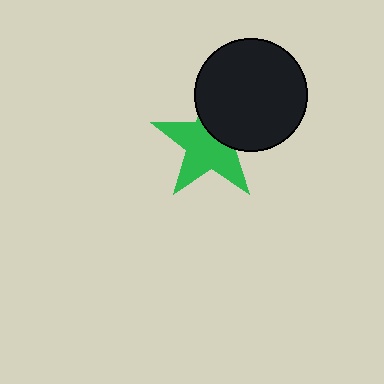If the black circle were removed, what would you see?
You would see the complete green star.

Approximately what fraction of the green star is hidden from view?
Roughly 37% of the green star is hidden behind the black circle.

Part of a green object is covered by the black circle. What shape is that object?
It is a star.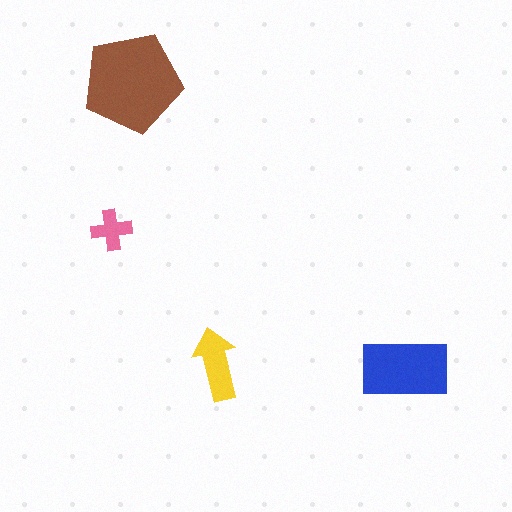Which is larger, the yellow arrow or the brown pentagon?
The brown pentagon.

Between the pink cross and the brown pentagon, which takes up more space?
The brown pentagon.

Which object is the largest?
The brown pentagon.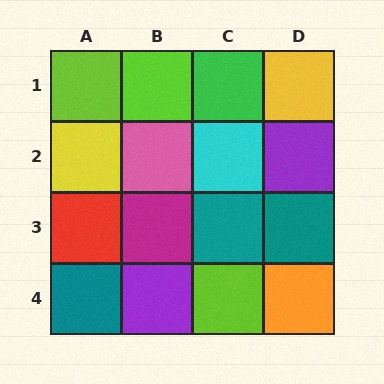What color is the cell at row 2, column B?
Pink.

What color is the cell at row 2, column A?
Yellow.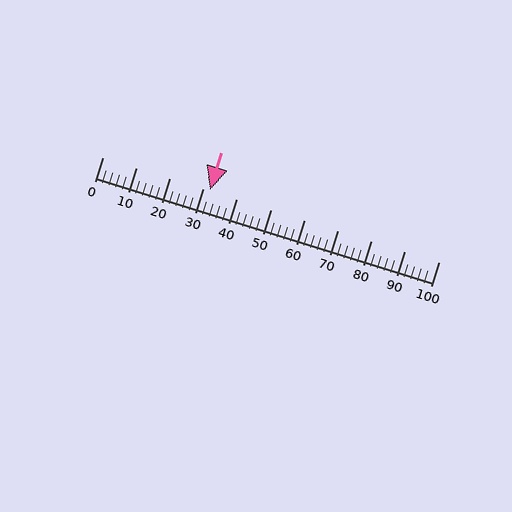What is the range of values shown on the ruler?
The ruler shows values from 0 to 100.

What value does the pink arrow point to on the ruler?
The pink arrow points to approximately 32.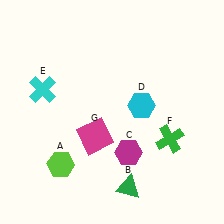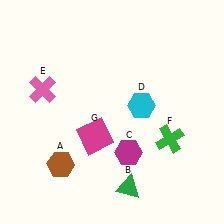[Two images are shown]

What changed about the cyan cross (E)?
In Image 1, E is cyan. In Image 2, it changed to pink.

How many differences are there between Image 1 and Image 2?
There are 2 differences between the two images.